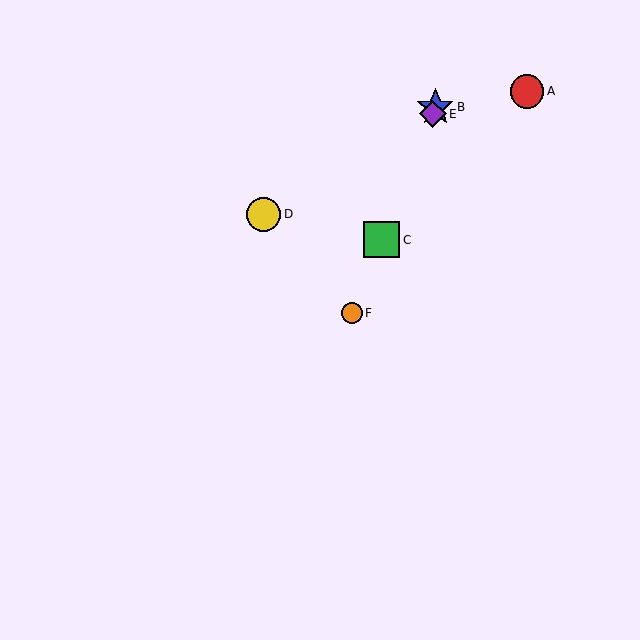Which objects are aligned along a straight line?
Objects B, C, E, F are aligned along a straight line.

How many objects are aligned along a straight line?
4 objects (B, C, E, F) are aligned along a straight line.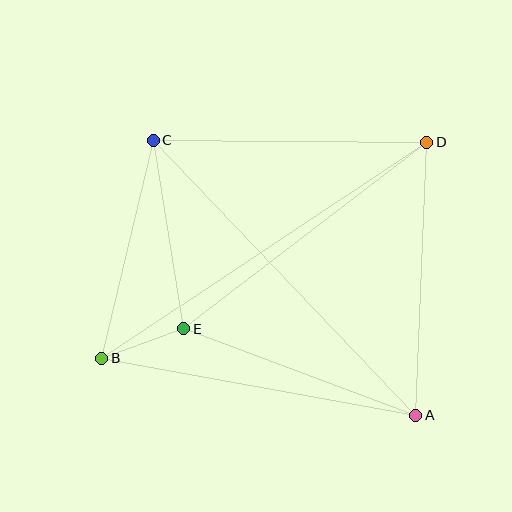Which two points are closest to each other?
Points B and E are closest to each other.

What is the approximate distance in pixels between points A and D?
The distance between A and D is approximately 273 pixels.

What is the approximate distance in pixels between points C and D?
The distance between C and D is approximately 274 pixels.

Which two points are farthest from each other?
Points B and D are farthest from each other.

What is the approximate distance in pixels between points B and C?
The distance between B and C is approximately 224 pixels.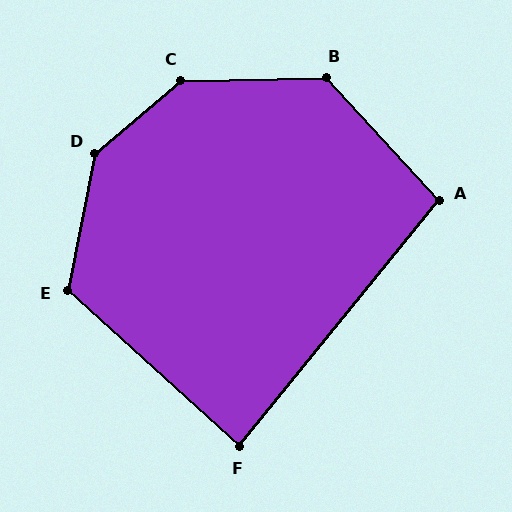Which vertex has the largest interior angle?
D, at approximately 141 degrees.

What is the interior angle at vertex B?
Approximately 132 degrees (obtuse).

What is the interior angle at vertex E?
Approximately 121 degrees (obtuse).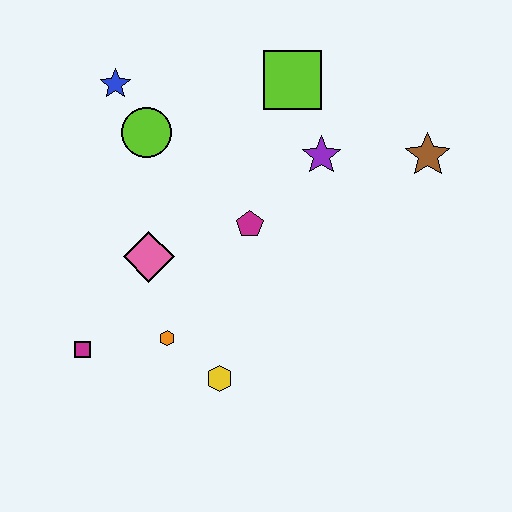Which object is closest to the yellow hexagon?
The orange hexagon is closest to the yellow hexagon.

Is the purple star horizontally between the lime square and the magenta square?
No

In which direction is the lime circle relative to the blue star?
The lime circle is below the blue star.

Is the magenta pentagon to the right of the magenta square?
Yes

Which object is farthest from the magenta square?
The brown star is farthest from the magenta square.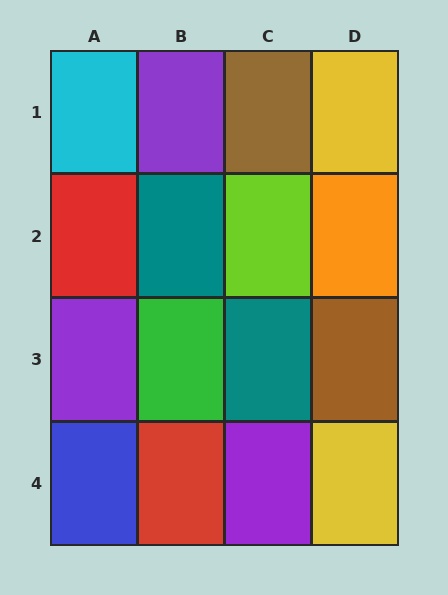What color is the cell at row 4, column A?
Blue.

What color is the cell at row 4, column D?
Yellow.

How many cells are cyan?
1 cell is cyan.